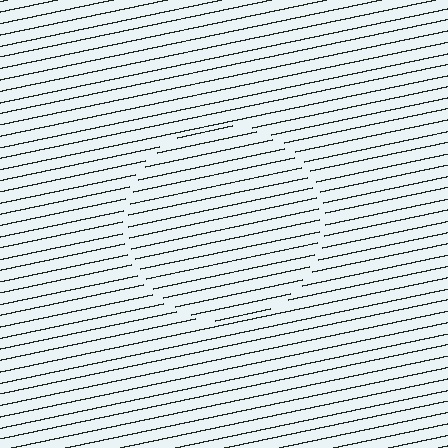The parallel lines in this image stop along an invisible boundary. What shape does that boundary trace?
An illusory circle. The interior of the shape contains the same grating, shifted by half a period — the contour is defined by the phase discontinuity where line-ends from the inner and outer gratings abut.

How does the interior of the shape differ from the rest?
The interior of the shape contains the same grating, shifted by half a period — the contour is defined by the phase discontinuity where line-ends from the inner and outer gratings abut.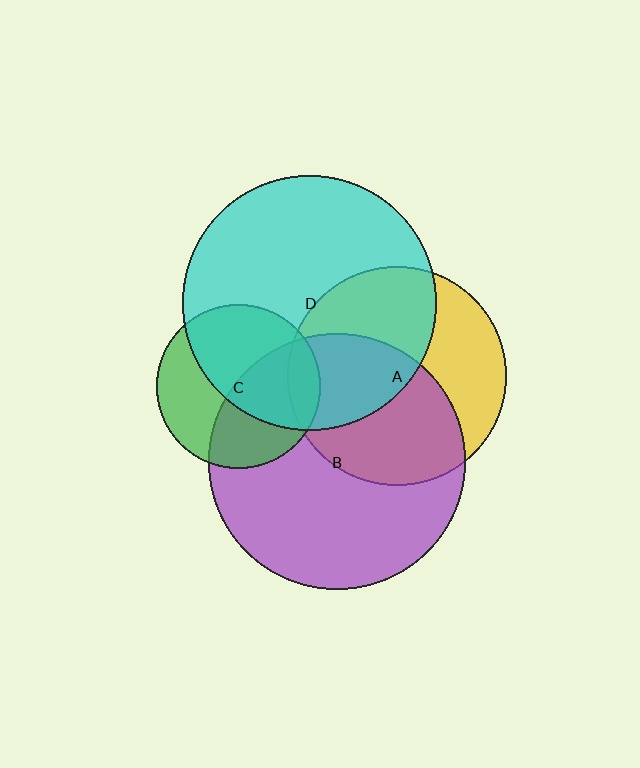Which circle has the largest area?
Circle B (purple).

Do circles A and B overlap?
Yes.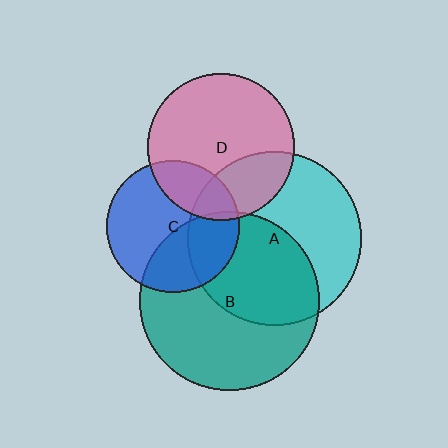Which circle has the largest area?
Circle B (teal).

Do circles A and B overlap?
Yes.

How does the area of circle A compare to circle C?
Approximately 1.7 times.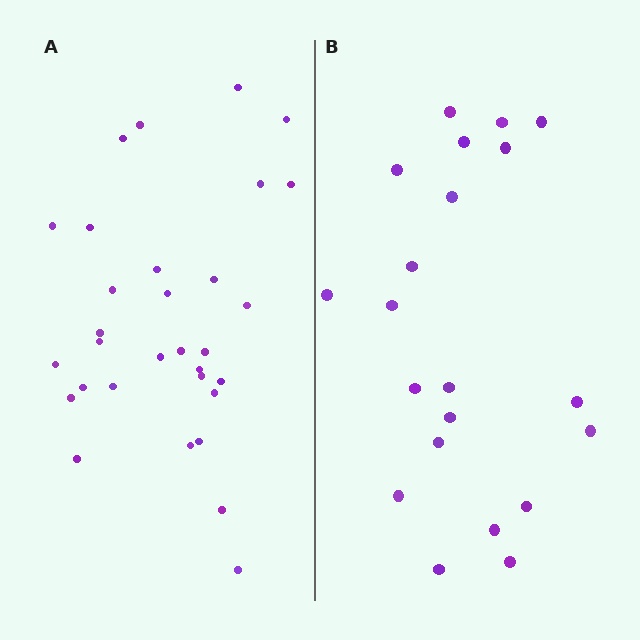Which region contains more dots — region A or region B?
Region A (the left region) has more dots.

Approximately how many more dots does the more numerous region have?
Region A has roughly 10 or so more dots than region B.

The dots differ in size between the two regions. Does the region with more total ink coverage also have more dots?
No. Region B has more total ink coverage because its dots are larger, but region A actually contains more individual dots. Total area can be misleading — the number of items is what matters here.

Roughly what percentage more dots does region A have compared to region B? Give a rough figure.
About 50% more.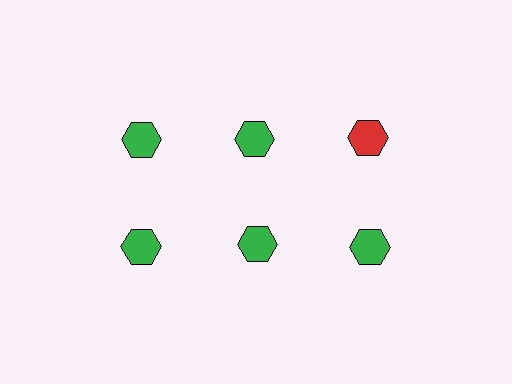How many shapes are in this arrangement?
There are 6 shapes arranged in a grid pattern.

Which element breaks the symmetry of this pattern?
The red hexagon in the top row, center column breaks the symmetry. All other shapes are green hexagons.